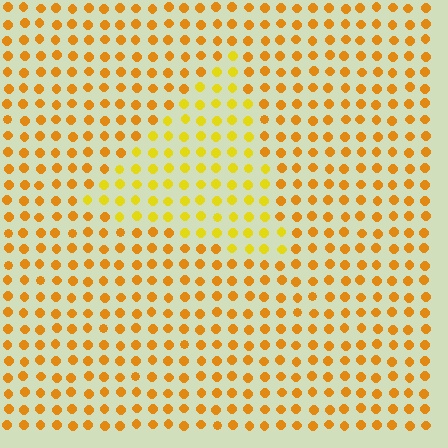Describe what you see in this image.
The image is filled with small orange elements in a uniform arrangement. A triangle-shaped region is visible where the elements are tinted to a slightly different hue, forming a subtle color boundary.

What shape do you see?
I see a triangle.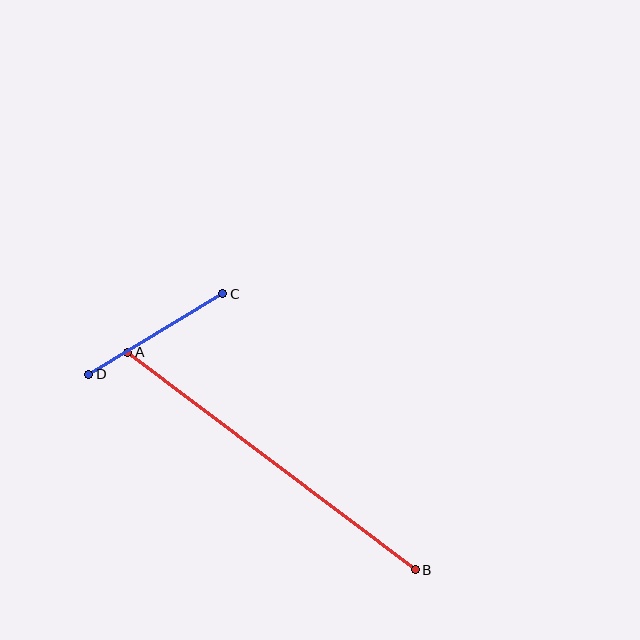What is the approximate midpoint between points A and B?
The midpoint is at approximately (271, 461) pixels.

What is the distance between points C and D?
The distance is approximately 156 pixels.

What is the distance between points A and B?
The distance is approximately 361 pixels.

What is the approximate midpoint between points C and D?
The midpoint is at approximately (156, 334) pixels.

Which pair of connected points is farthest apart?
Points A and B are farthest apart.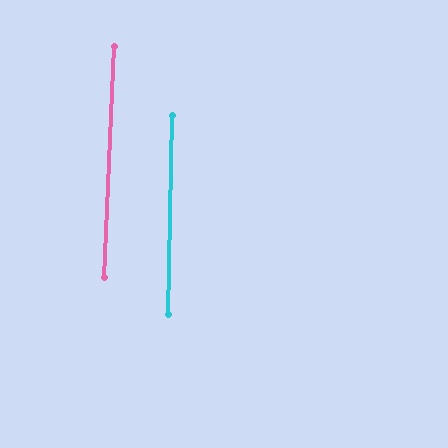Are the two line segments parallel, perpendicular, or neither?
Parallel — their directions differ by only 1.4°.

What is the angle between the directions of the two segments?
Approximately 1 degree.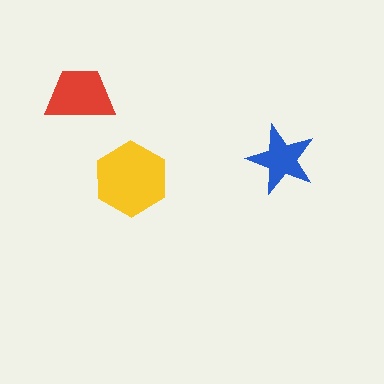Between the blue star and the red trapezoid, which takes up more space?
The red trapezoid.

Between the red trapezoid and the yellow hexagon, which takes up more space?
The yellow hexagon.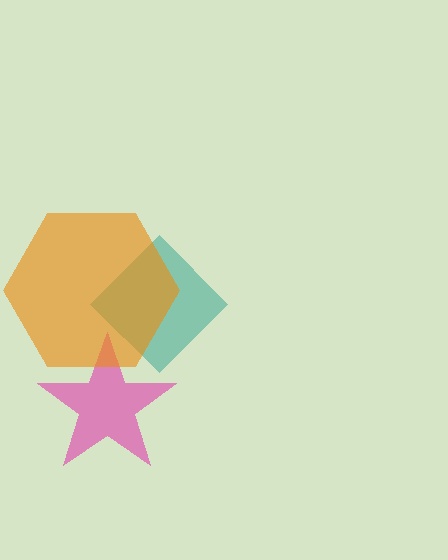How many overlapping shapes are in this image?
There are 3 overlapping shapes in the image.